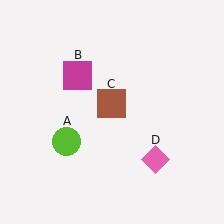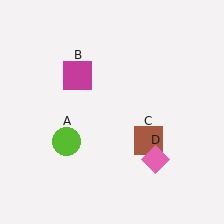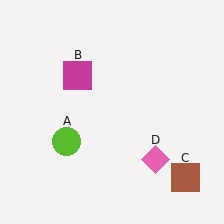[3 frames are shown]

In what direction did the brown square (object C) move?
The brown square (object C) moved down and to the right.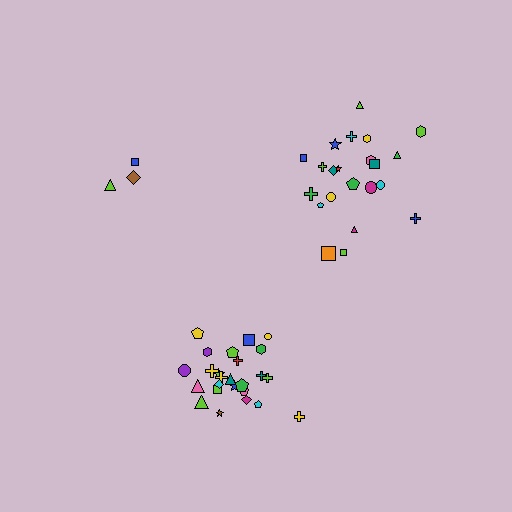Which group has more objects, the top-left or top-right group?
The top-right group.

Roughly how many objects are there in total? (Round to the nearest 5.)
Roughly 50 objects in total.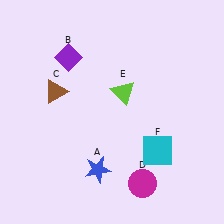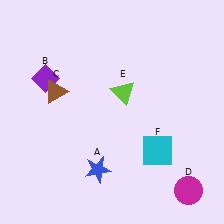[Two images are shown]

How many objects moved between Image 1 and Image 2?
2 objects moved between the two images.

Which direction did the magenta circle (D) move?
The magenta circle (D) moved right.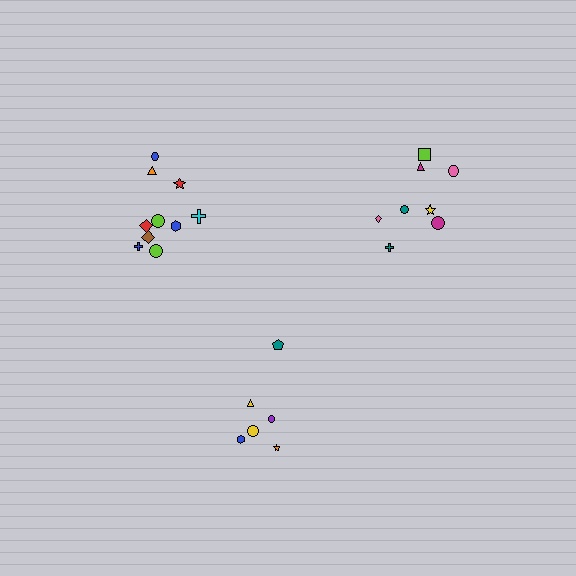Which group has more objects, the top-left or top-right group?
The top-left group.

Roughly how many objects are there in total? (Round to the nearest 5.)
Roughly 25 objects in total.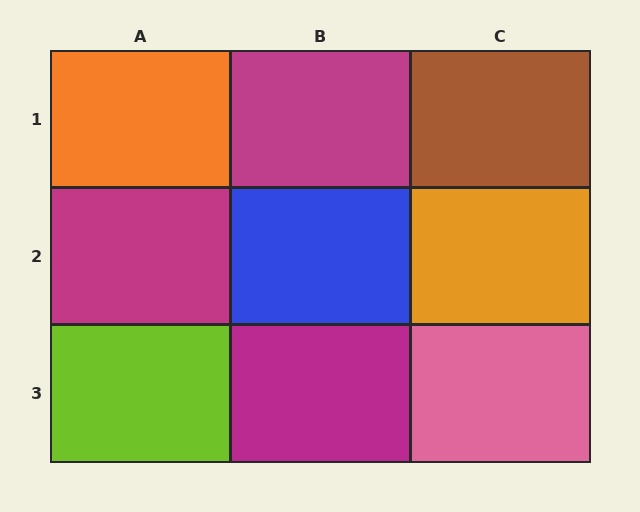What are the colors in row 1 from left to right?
Orange, magenta, brown.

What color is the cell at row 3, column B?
Magenta.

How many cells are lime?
1 cell is lime.